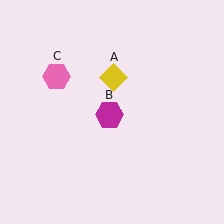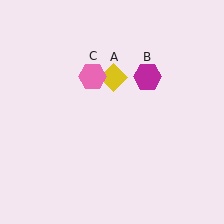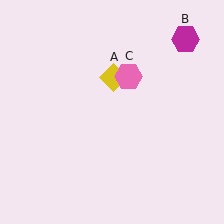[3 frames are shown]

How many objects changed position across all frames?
2 objects changed position: magenta hexagon (object B), pink hexagon (object C).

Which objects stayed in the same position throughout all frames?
Yellow diamond (object A) remained stationary.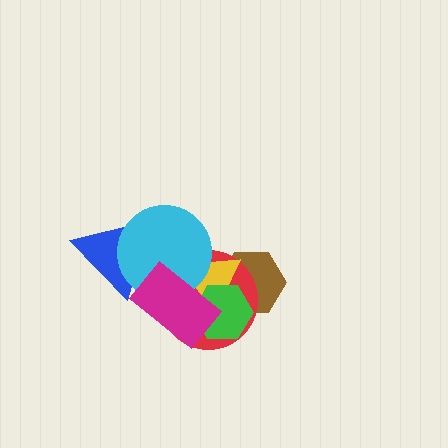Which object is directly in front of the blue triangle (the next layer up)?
The cyan circle is directly in front of the blue triangle.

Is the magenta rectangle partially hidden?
No, no other shape covers it.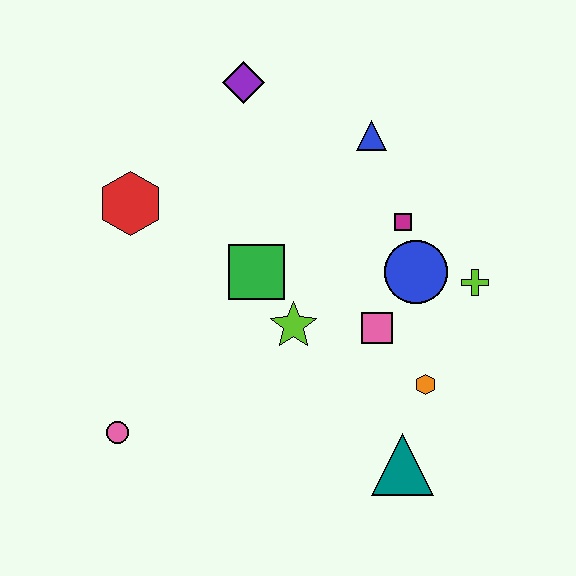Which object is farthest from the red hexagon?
The teal triangle is farthest from the red hexagon.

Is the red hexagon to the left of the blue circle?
Yes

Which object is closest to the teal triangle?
The orange hexagon is closest to the teal triangle.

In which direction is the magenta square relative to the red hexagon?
The magenta square is to the right of the red hexagon.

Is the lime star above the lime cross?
No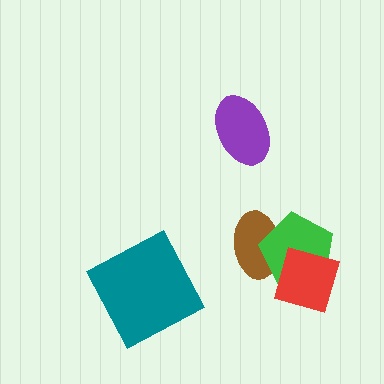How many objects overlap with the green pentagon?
2 objects overlap with the green pentagon.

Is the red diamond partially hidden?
No, no other shape covers it.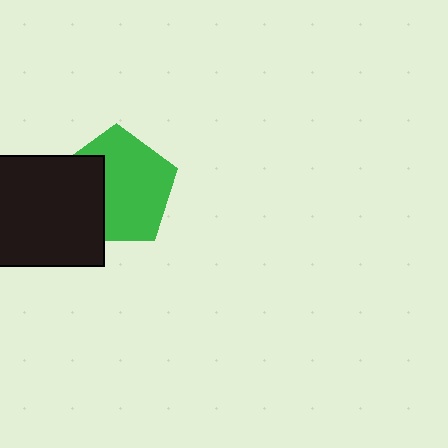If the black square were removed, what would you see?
You would see the complete green pentagon.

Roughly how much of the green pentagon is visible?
Most of it is visible (roughly 66%).